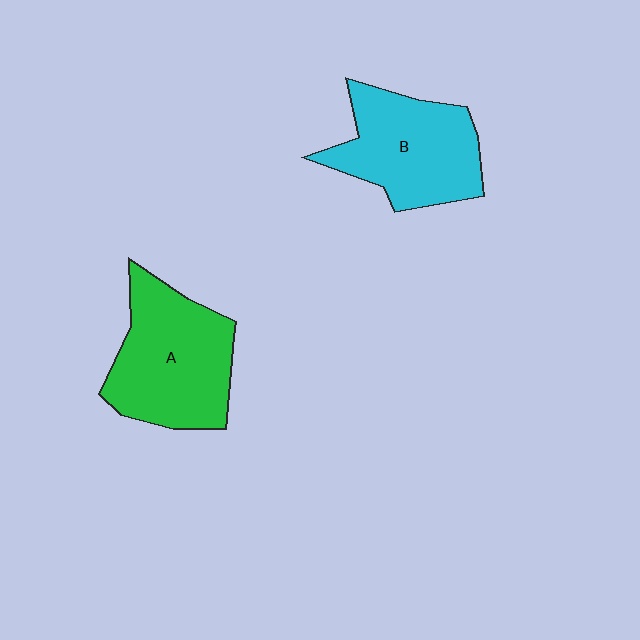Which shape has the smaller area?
Shape B (cyan).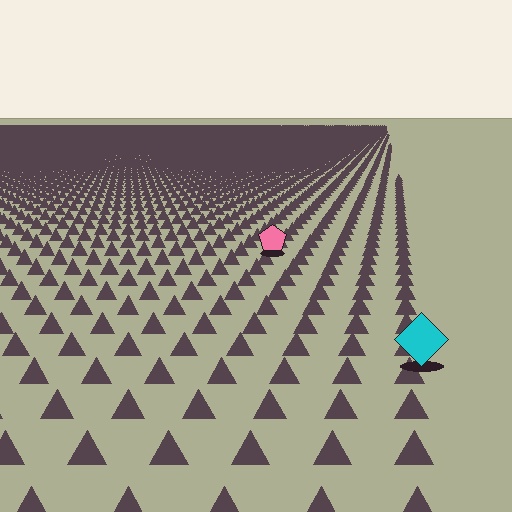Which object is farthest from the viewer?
The pink pentagon is farthest from the viewer. It appears smaller and the ground texture around it is denser.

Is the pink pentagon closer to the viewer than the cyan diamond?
No. The cyan diamond is closer — you can tell from the texture gradient: the ground texture is coarser near it.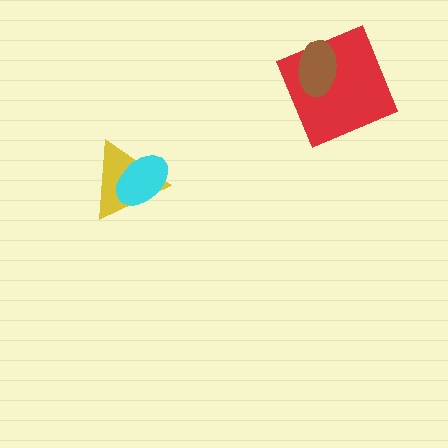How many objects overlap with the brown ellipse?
1 object overlaps with the brown ellipse.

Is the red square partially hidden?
Yes, it is partially covered by another shape.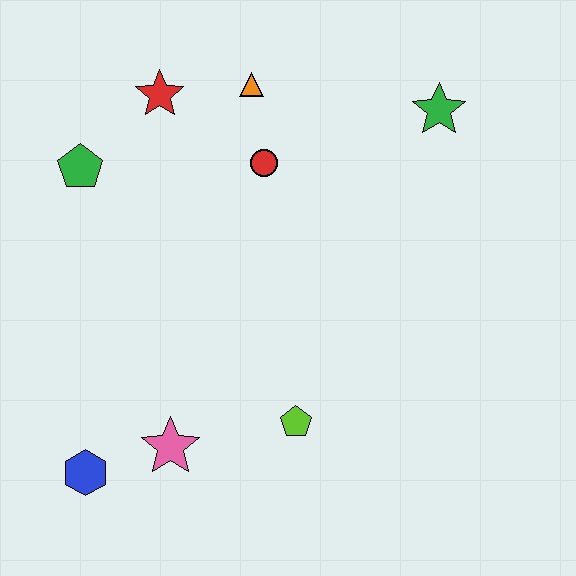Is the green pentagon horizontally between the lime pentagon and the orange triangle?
No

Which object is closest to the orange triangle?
The red circle is closest to the orange triangle.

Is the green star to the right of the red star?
Yes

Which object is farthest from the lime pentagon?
The red star is farthest from the lime pentagon.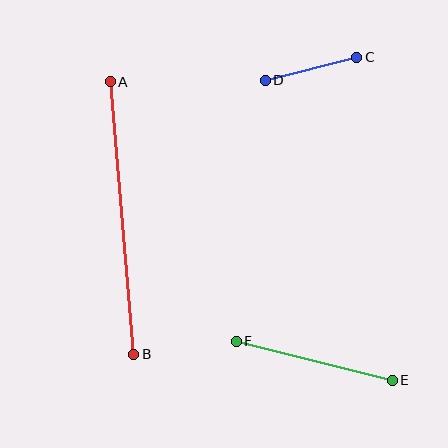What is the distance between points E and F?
The distance is approximately 161 pixels.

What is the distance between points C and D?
The distance is approximately 95 pixels.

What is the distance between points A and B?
The distance is approximately 274 pixels.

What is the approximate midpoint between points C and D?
The midpoint is at approximately (311, 69) pixels.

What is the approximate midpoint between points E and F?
The midpoint is at approximately (314, 361) pixels.